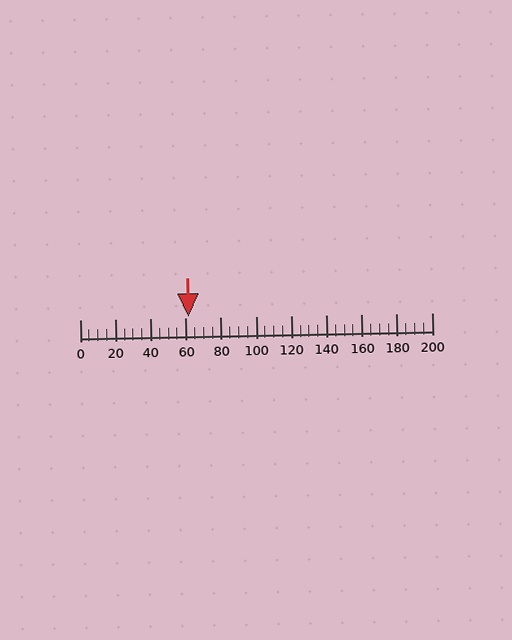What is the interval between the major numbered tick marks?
The major tick marks are spaced 20 units apart.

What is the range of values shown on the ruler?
The ruler shows values from 0 to 200.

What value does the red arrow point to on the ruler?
The red arrow points to approximately 61.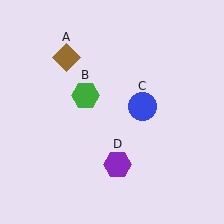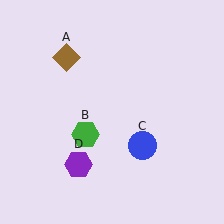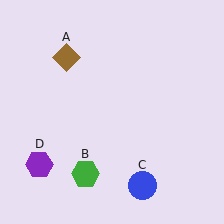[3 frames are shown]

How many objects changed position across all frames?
3 objects changed position: green hexagon (object B), blue circle (object C), purple hexagon (object D).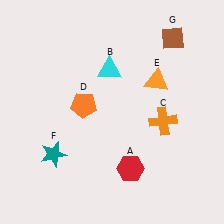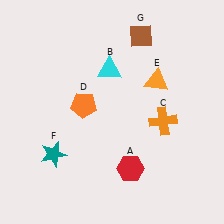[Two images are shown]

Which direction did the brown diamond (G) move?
The brown diamond (G) moved left.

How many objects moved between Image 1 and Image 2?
1 object moved between the two images.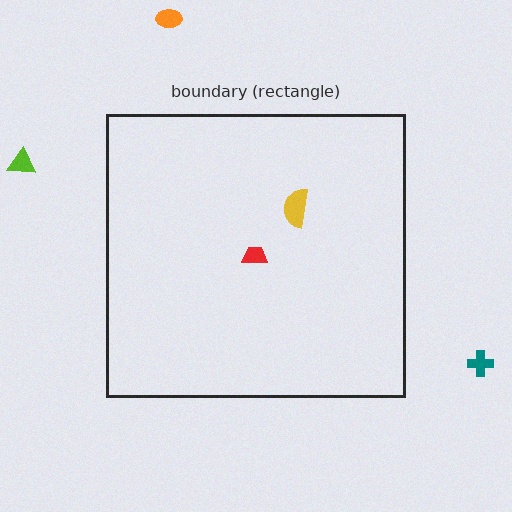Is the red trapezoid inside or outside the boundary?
Inside.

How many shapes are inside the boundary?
2 inside, 3 outside.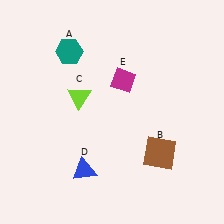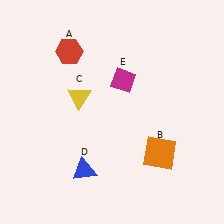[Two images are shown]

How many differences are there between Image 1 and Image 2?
There are 3 differences between the two images.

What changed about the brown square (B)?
In Image 1, B is brown. In Image 2, it changed to orange.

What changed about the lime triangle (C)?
In Image 1, C is lime. In Image 2, it changed to yellow.